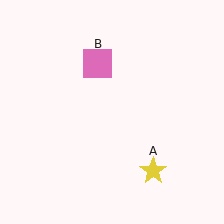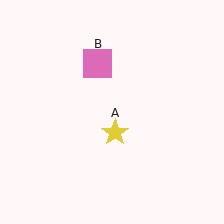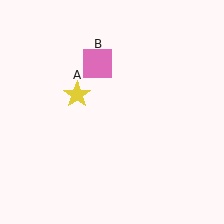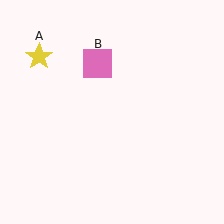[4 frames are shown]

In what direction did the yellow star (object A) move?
The yellow star (object A) moved up and to the left.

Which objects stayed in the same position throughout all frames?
Pink square (object B) remained stationary.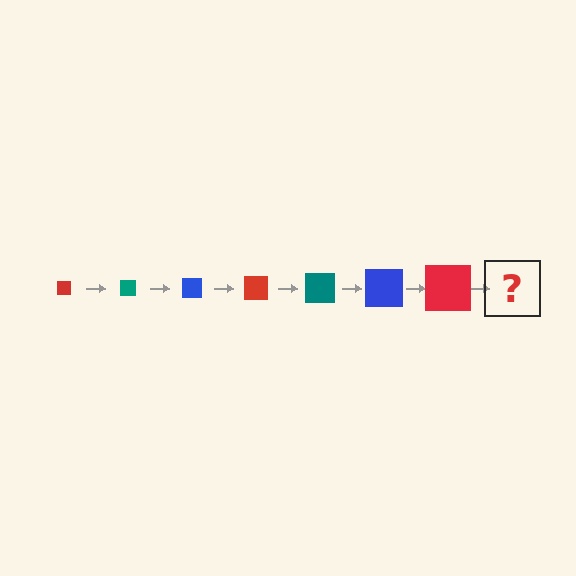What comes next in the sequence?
The next element should be a teal square, larger than the previous one.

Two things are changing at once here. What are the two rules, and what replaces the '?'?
The two rules are that the square grows larger each step and the color cycles through red, teal, and blue. The '?' should be a teal square, larger than the previous one.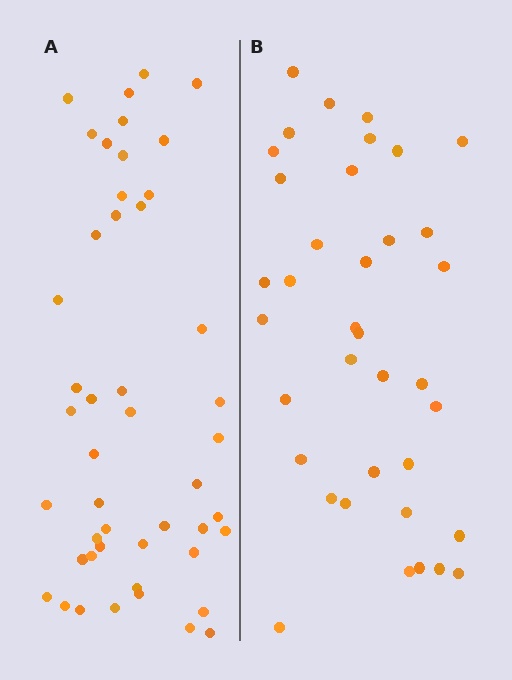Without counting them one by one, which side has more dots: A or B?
Region A (the left region) has more dots.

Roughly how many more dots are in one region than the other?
Region A has roughly 10 or so more dots than region B.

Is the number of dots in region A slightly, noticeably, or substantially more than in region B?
Region A has noticeably more, but not dramatically so. The ratio is roughly 1.3 to 1.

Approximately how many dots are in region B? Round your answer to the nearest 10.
About 40 dots. (The exact count is 37, which rounds to 40.)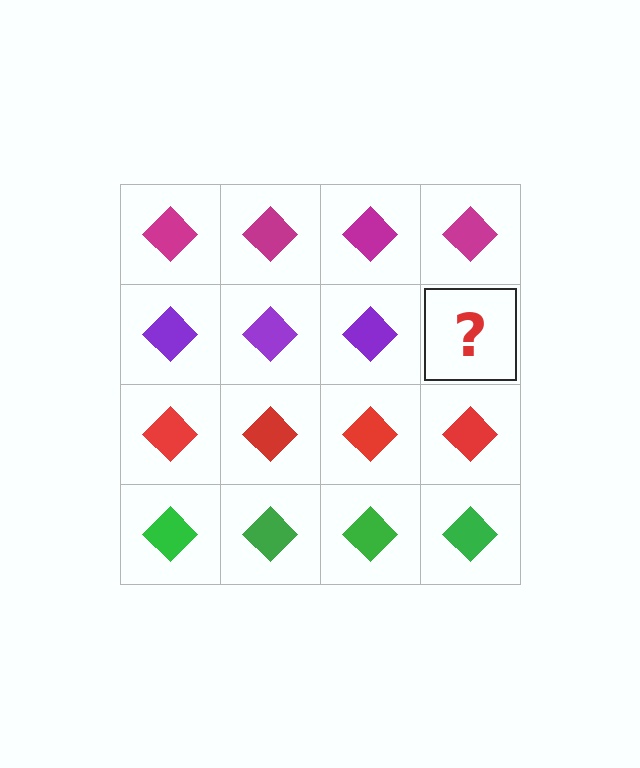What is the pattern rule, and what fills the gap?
The rule is that each row has a consistent color. The gap should be filled with a purple diamond.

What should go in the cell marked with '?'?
The missing cell should contain a purple diamond.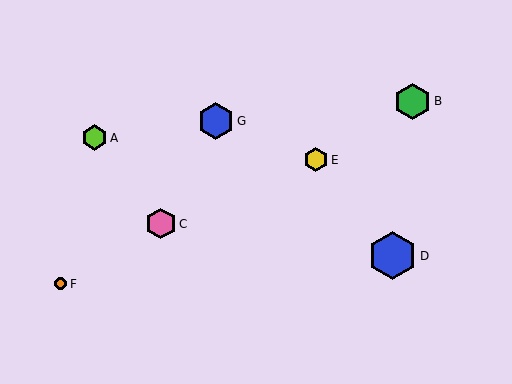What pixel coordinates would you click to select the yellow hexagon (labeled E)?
Click at (316, 160) to select the yellow hexagon E.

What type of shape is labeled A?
Shape A is a lime hexagon.